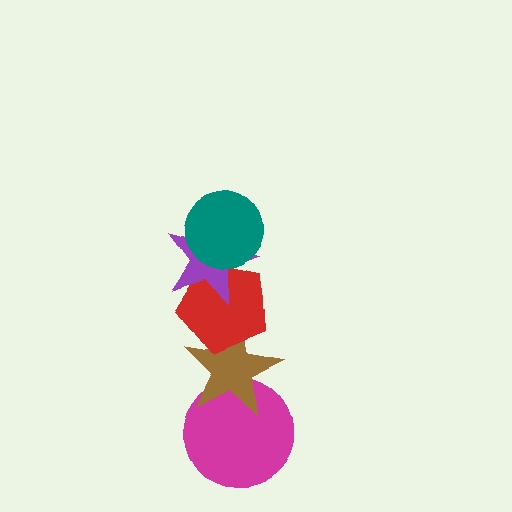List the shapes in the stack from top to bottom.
From top to bottom: the teal circle, the purple star, the red pentagon, the brown star, the magenta circle.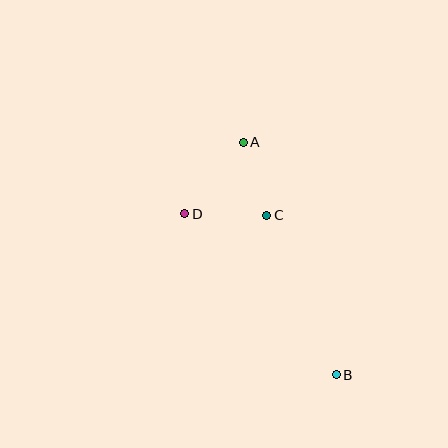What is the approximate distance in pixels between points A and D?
The distance between A and D is approximately 92 pixels.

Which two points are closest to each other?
Points A and C are closest to each other.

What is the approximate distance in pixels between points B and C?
The distance between B and C is approximately 174 pixels.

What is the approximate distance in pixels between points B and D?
The distance between B and D is approximately 221 pixels.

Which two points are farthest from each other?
Points A and B are farthest from each other.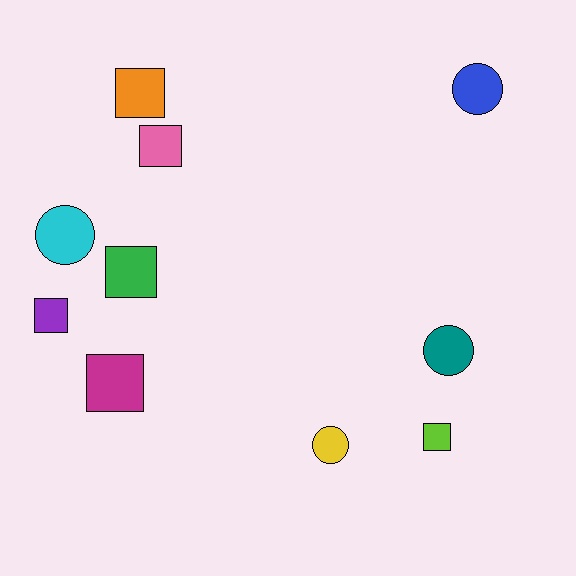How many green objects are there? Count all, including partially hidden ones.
There is 1 green object.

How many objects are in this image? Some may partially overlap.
There are 10 objects.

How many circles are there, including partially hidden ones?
There are 4 circles.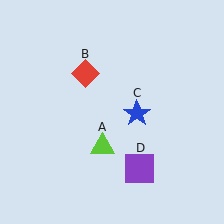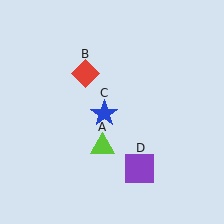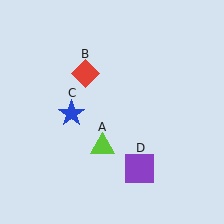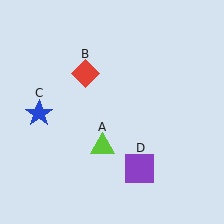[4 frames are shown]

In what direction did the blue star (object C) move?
The blue star (object C) moved left.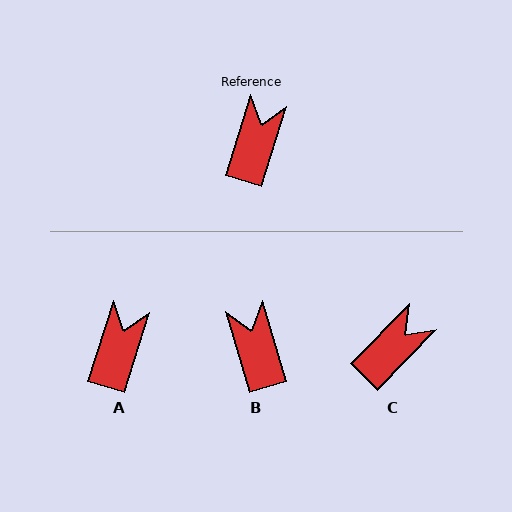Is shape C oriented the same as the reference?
No, it is off by about 27 degrees.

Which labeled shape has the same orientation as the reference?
A.